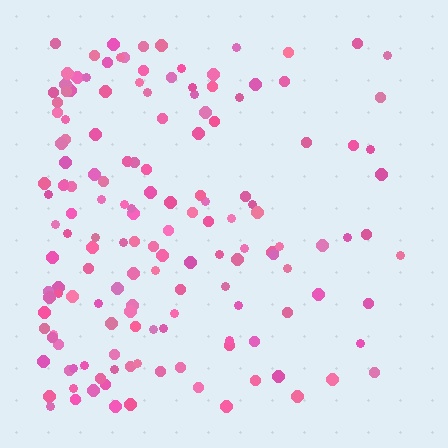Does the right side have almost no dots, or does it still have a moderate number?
Still a moderate number, just noticeably fewer than the left.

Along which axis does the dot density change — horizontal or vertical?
Horizontal.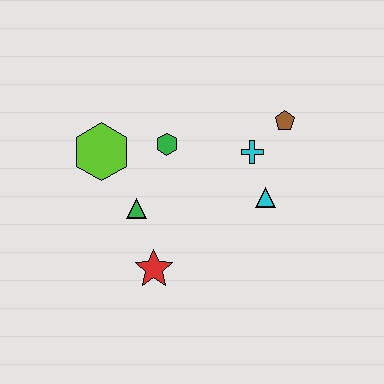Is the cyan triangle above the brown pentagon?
No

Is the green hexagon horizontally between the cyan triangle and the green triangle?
Yes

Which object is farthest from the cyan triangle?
The lime hexagon is farthest from the cyan triangle.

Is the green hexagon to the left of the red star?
No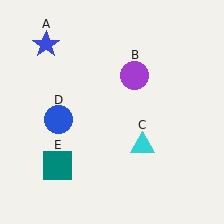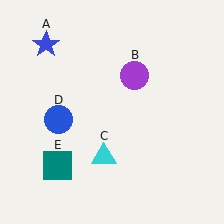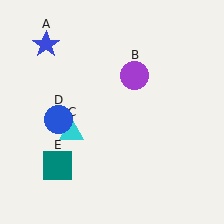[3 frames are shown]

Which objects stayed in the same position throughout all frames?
Blue star (object A) and purple circle (object B) and blue circle (object D) and teal square (object E) remained stationary.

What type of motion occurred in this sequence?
The cyan triangle (object C) rotated clockwise around the center of the scene.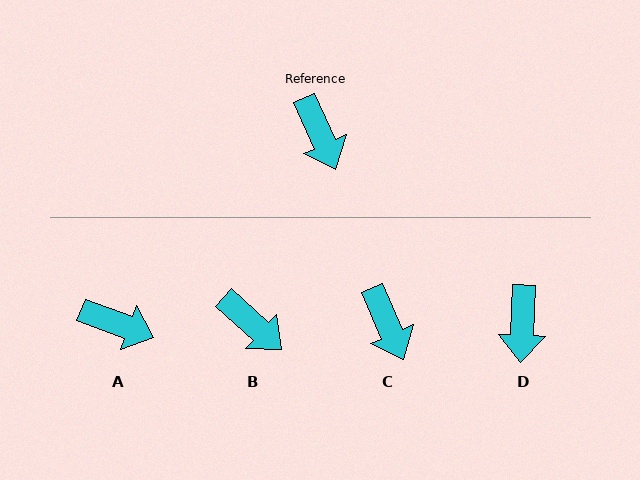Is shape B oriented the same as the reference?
No, it is off by about 24 degrees.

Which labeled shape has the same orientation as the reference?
C.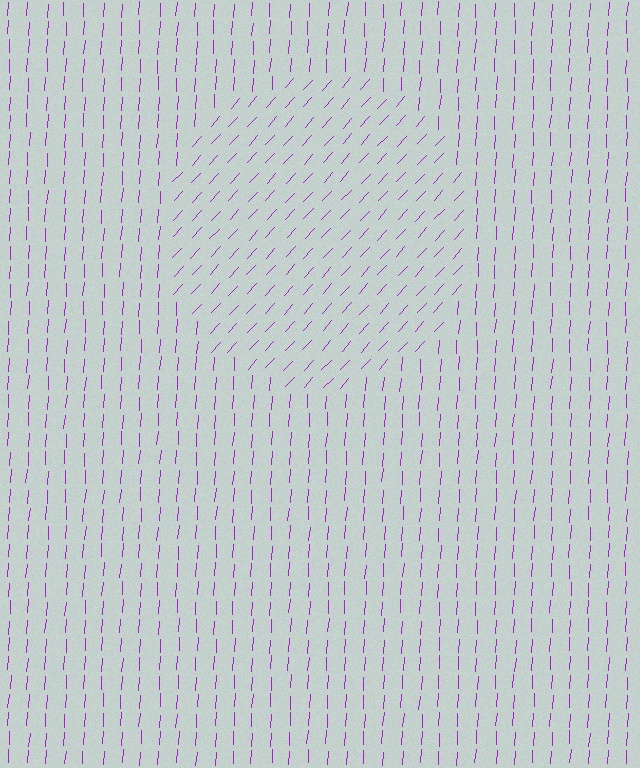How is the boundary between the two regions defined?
The boundary is defined purely by a change in line orientation (approximately 39 degrees difference). All lines are the same color and thickness.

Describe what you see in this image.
The image is filled with small purple line segments. A circle region in the image has lines oriented differently from the surrounding lines, creating a visible texture boundary.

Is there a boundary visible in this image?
Yes, there is a texture boundary formed by a change in line orientation.